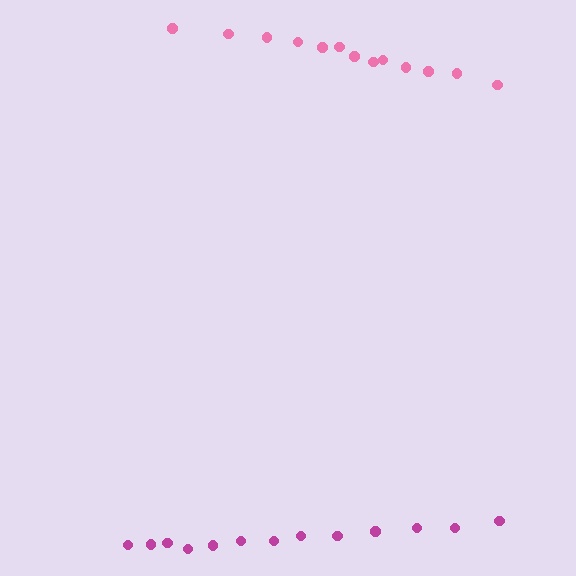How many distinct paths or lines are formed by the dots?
There are 2 distinct paths.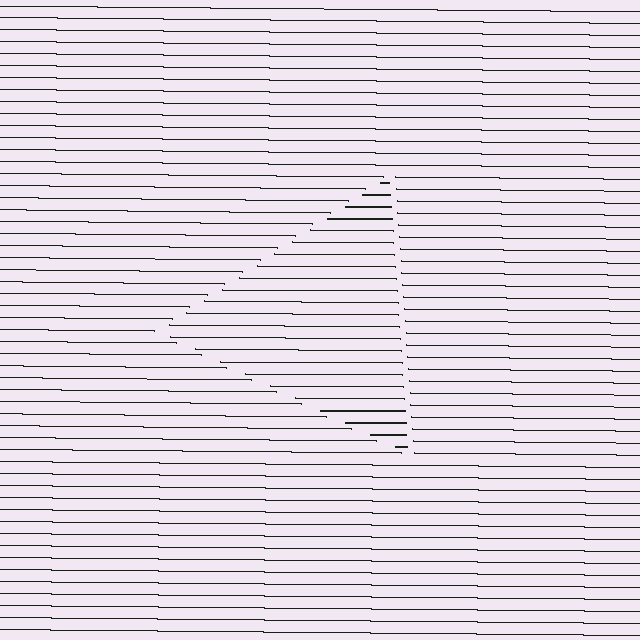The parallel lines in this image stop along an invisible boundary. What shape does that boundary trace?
An illusory triangle. The interior of the shape contains the same grating, shifted by half a period — the contour is defined by the phase discontinuity where line-ends from the inner and outer gratings abut.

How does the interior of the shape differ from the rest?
The interior of the shape contains the same grating, shifted by half a period — the contour is defined by the phase discontinuity where line-ends from the inner and outer gratings abut.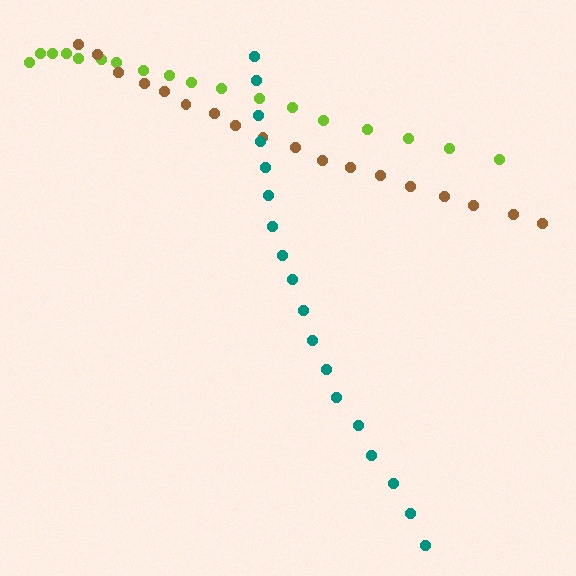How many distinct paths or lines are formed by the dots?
There are 3 distinct paths.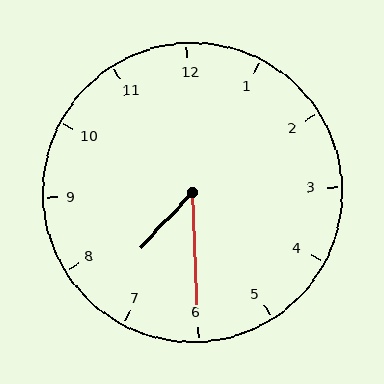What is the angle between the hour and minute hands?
Approximately 45 degrees.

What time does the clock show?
7:30.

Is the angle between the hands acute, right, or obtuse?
It is acute.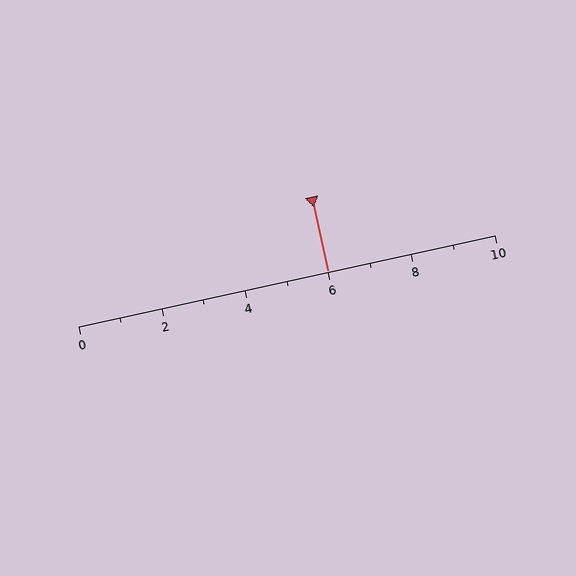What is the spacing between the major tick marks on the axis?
The major ticks are spaced 2 apart.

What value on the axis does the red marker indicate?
The marker indicates approximately 6.